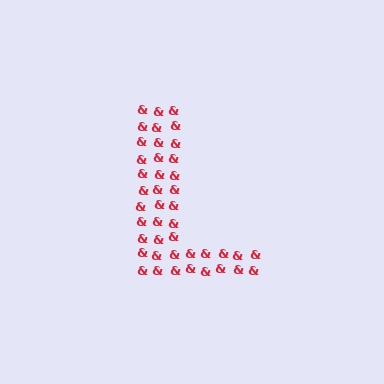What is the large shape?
The large shape is the letter L.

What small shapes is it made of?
It is made of small ampersands.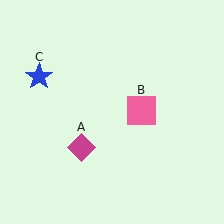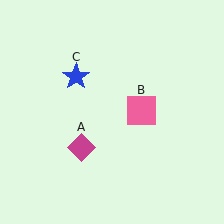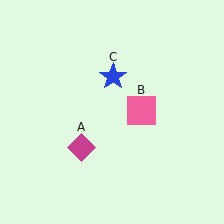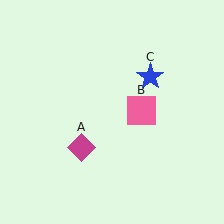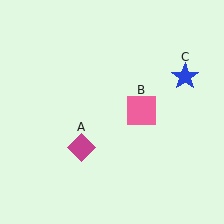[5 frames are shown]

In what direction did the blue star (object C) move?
The blue star (object C) moved right.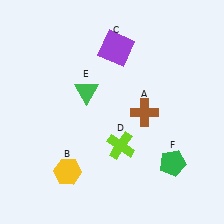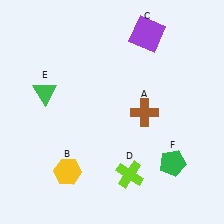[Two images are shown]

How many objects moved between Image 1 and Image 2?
3 objects moved between the two images.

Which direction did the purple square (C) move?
The purple square (C) moved right.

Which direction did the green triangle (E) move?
The green triangle (E) moved left.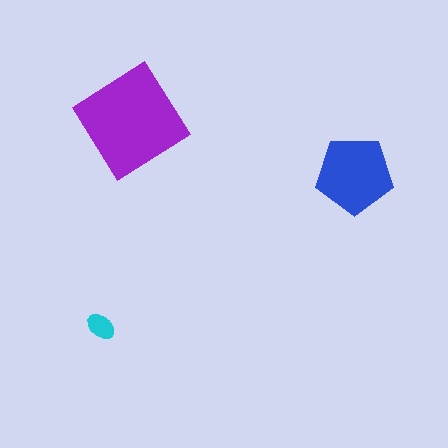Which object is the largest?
The purple diamond.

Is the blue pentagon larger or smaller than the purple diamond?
Smaller.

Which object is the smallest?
The cyan ellipse.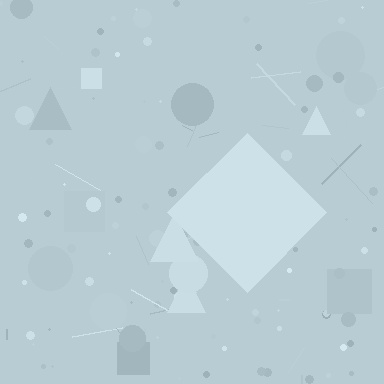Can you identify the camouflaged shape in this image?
The camouflaged shape is a diamond.